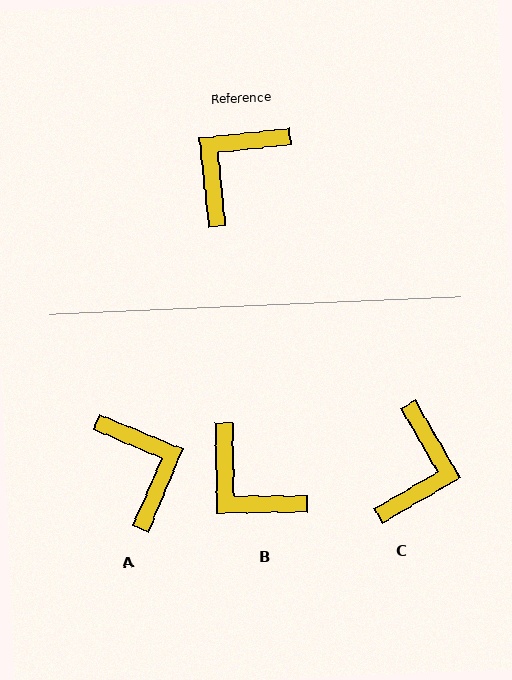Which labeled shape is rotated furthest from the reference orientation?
C, about 156 degrees away.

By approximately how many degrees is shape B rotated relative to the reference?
Approximately 85 degrees counter-clockwise.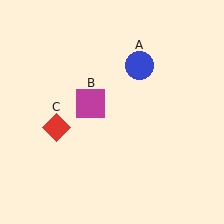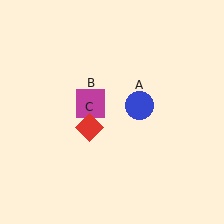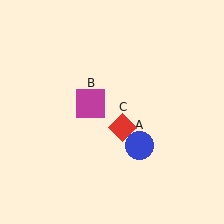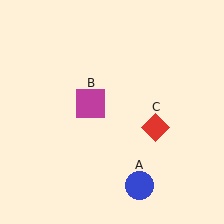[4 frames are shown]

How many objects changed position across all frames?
2 objects changed position: blue circle (object A), red diamond (object C).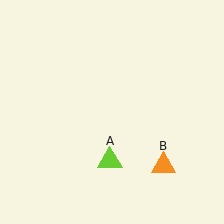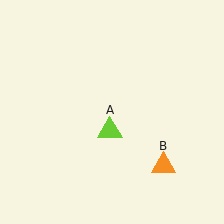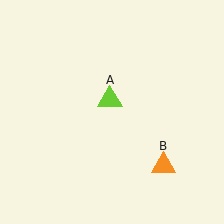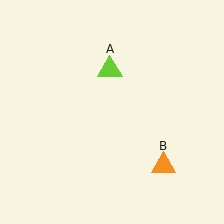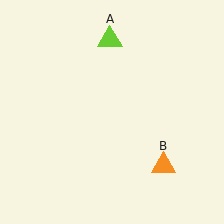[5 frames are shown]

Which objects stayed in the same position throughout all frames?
Orange triangle (object B) remained stationary.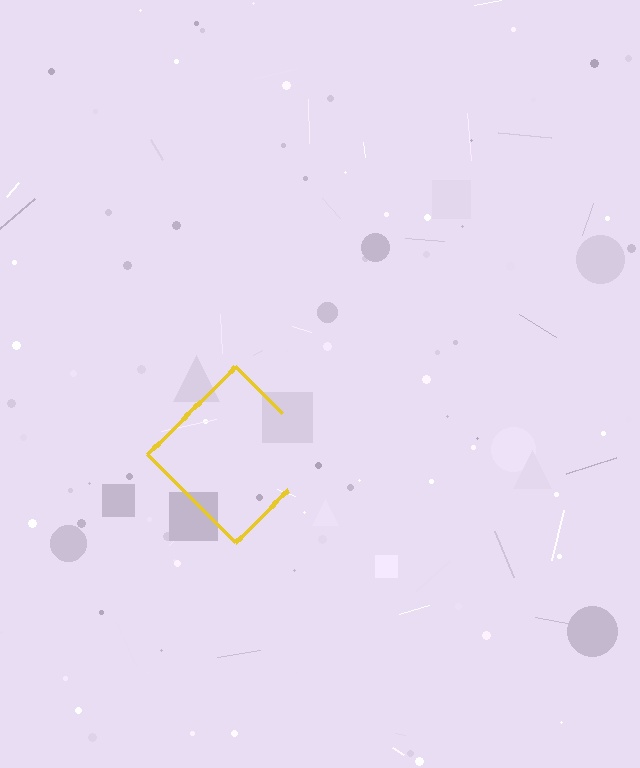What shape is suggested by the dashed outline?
The dashed outline suggests a diamond.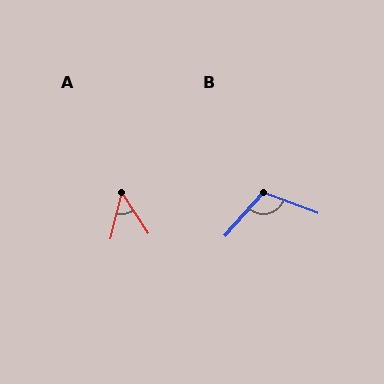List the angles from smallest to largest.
A (47°), B (111°).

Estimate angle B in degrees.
Approximately 111 degrees.